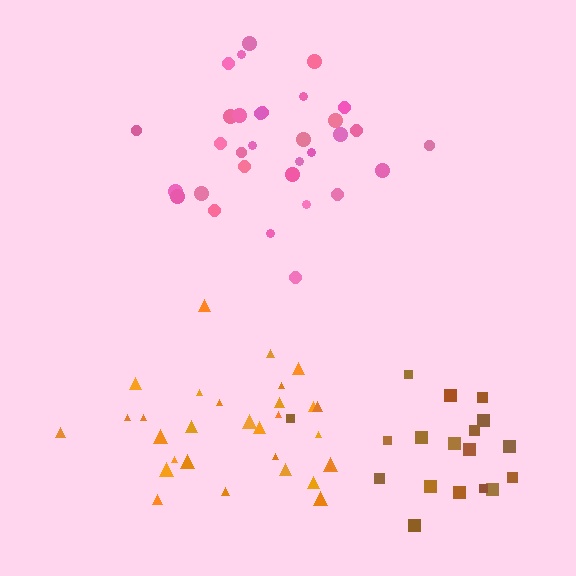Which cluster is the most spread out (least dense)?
Brown.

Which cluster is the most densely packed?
Orange.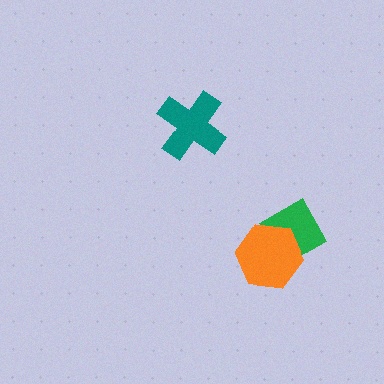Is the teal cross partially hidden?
No, no other shape covers it.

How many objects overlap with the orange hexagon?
1 object overlaps with the orange hexagon.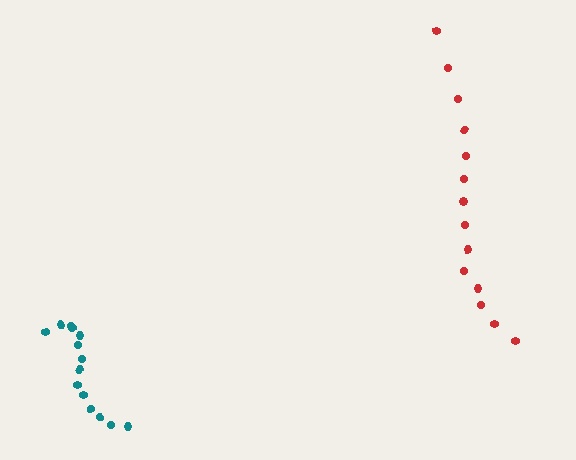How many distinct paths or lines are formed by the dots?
There are 2 distinct paths.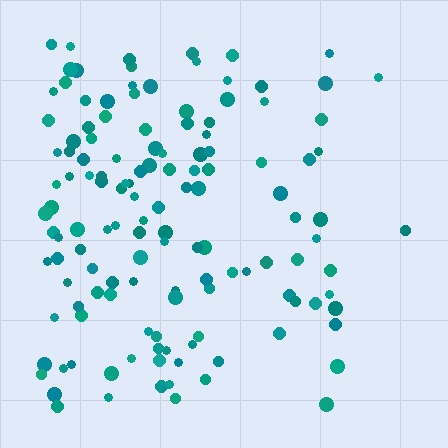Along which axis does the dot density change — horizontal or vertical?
Horizontal.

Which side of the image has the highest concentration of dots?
The left.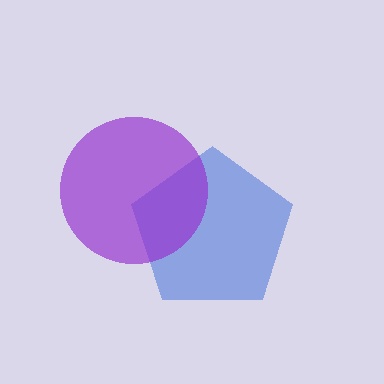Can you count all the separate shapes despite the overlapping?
Yes, there are 2 separate shapes.